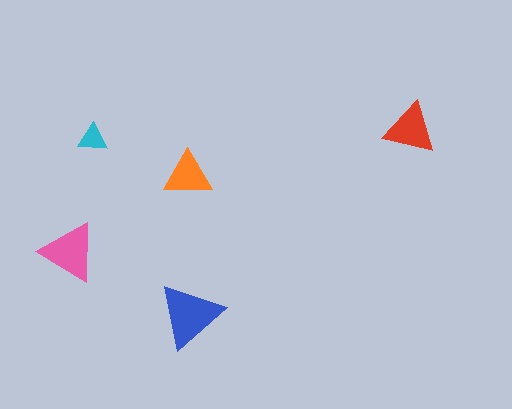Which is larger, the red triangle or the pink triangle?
The pink one.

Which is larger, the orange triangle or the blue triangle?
The blue one.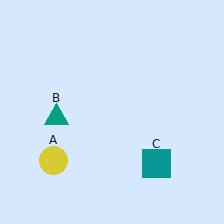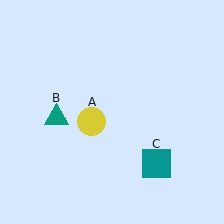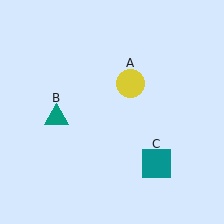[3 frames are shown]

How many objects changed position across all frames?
1 object changed position: yellow circle (object A).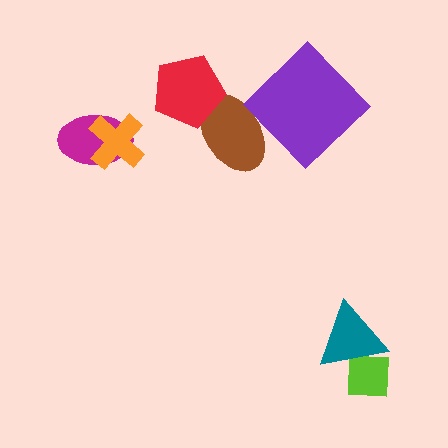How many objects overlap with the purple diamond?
0 objects overlap with the purple diamond.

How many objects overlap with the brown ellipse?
1 object overlaps with the brown ellipse.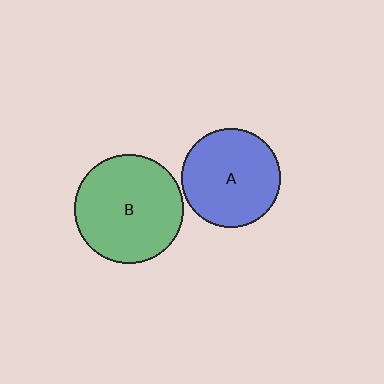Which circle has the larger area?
Circle B (green).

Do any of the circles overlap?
No, none of the circles overlap.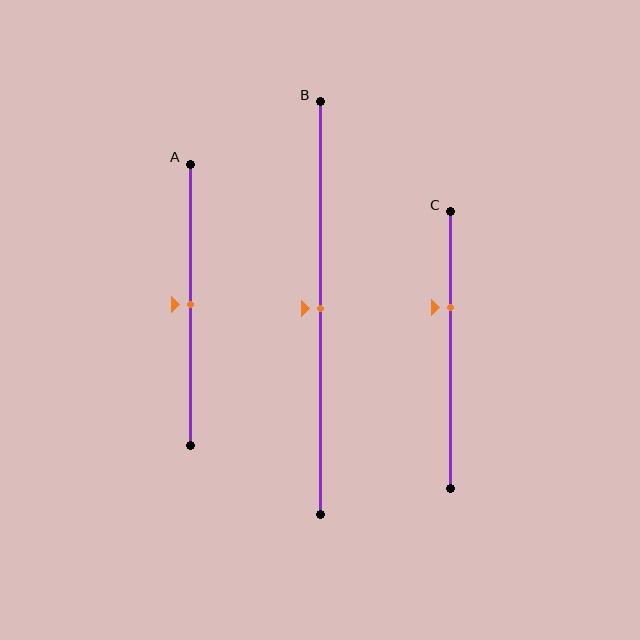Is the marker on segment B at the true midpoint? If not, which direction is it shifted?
Yes, the marker on segment B is at the true midpoint.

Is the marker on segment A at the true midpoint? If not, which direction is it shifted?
Yes, the marker on segment A is at the true midpoint.